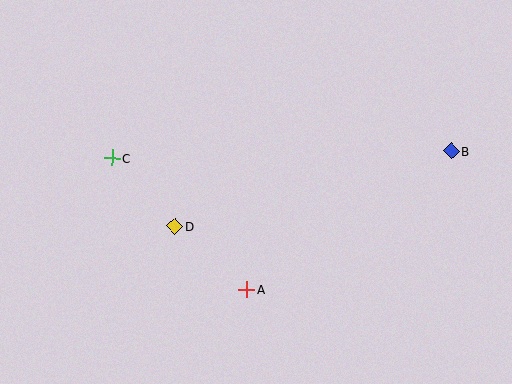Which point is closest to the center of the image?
Point D at (175, 226) is closest to the center.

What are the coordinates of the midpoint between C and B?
The midpoint between C and B is at (281, 155).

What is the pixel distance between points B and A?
The distance between B and A is 247 pixels.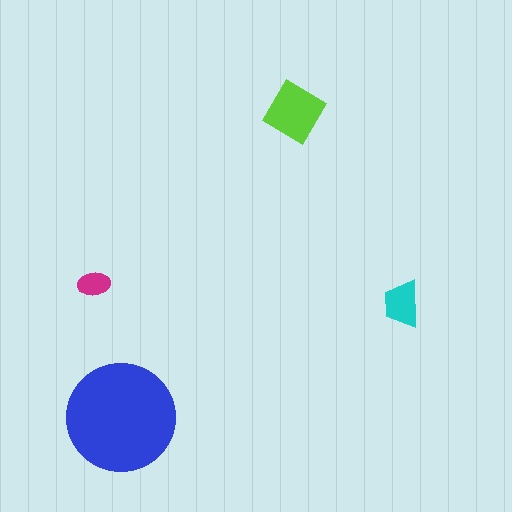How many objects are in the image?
There are 4 objects in the image.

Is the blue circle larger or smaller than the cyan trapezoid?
Larger.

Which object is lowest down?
The blue circle is bottommost.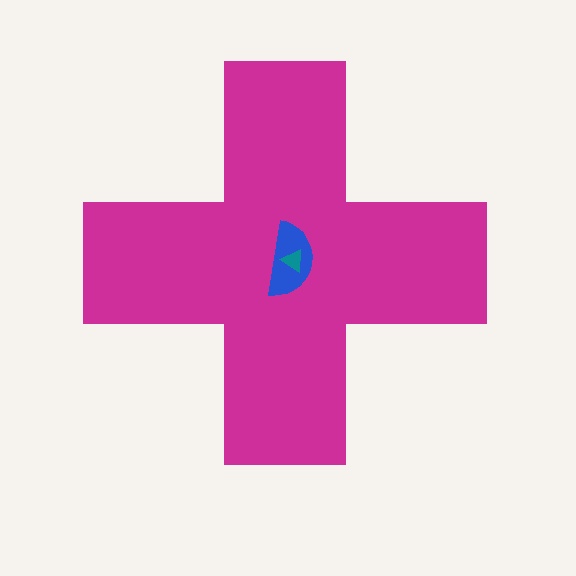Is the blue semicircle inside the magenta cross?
Yes.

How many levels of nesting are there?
3.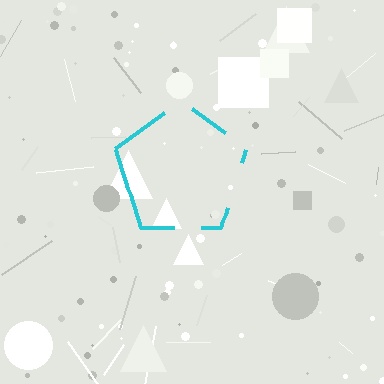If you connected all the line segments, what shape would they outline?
They would outline a pentagon.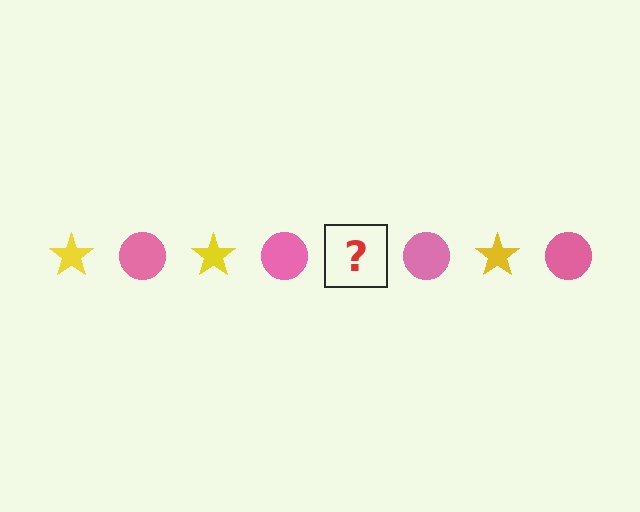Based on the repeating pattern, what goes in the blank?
The blank should be a yellow star.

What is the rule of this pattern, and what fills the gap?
The rule is that the pattern alternates between yellow star and pink circle. The gap should be filled with a yellow star.